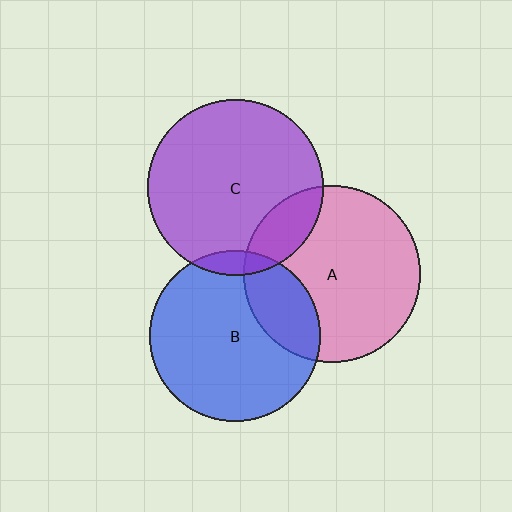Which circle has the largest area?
Circle A (pink).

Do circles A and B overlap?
Yes.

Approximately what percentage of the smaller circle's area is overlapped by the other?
Approximately 25%.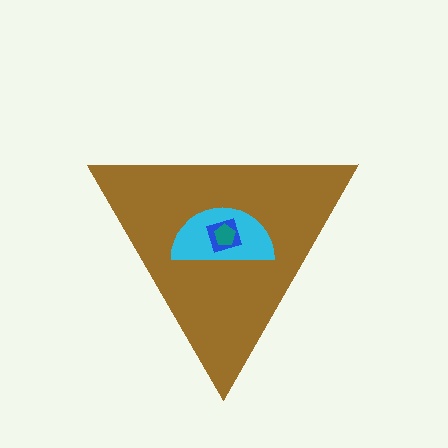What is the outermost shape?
The brown triangle.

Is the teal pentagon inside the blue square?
Yes.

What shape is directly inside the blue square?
The teal pentagon.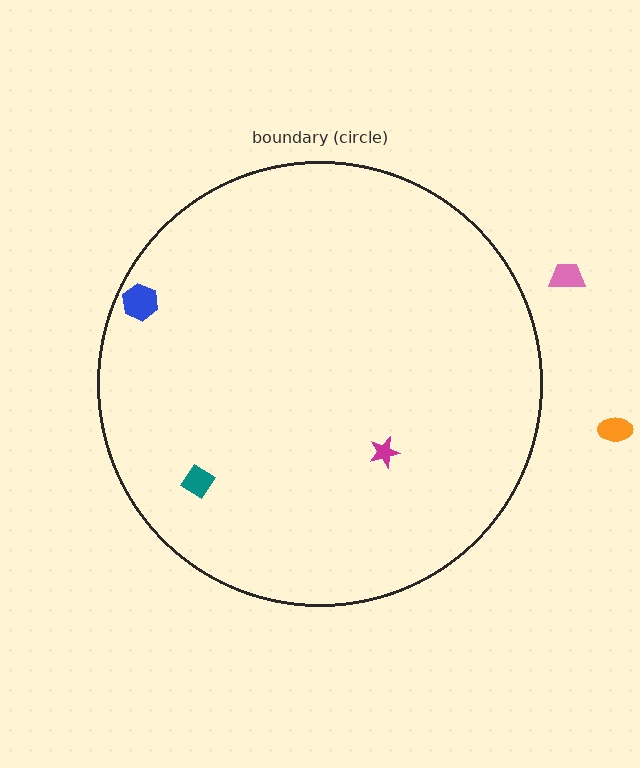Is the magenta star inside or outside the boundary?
Inside.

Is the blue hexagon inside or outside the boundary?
Inside.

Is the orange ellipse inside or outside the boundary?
Outside.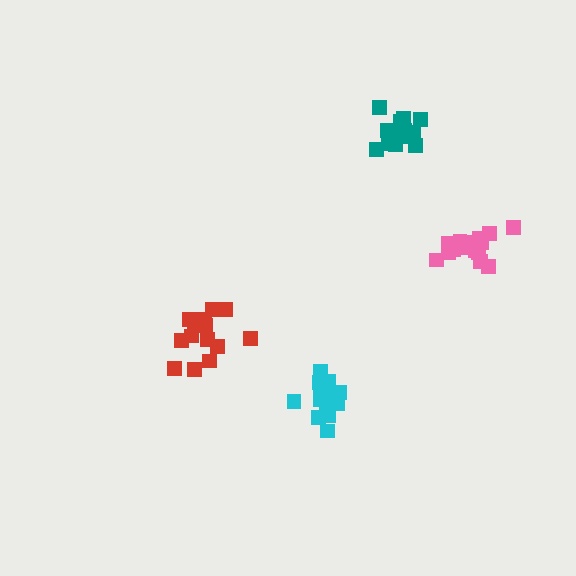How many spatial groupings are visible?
There are 4 spatial groupings.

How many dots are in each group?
Group 1: 17 dots, Group 2: 14 dots, Group 3: 15 dots, Group 4: 15 dots (61 total).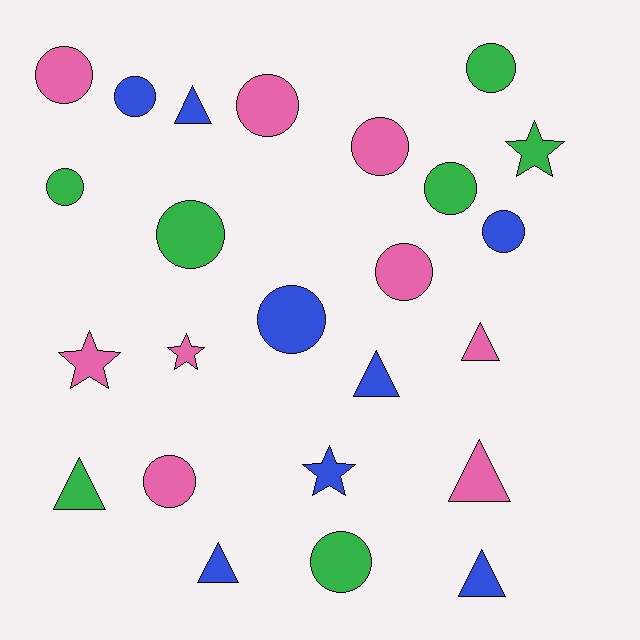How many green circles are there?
There are 5 green circles.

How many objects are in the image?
There are 24 objects.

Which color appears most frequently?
Pink, with 9 objects.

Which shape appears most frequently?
Circle, with 13 objects.